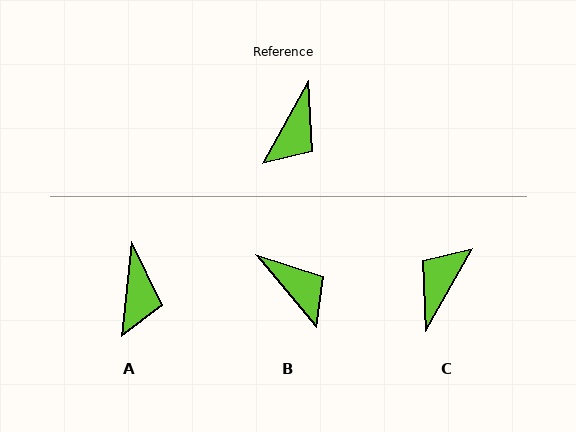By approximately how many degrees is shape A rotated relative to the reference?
Approximately 23 degrees counter-clockwise.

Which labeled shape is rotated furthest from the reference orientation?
C, about 179 degrees away.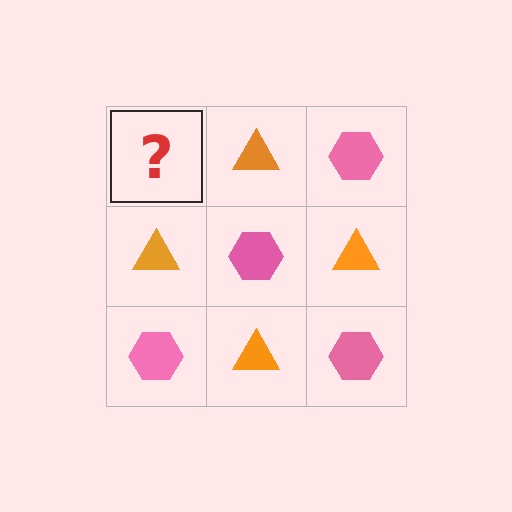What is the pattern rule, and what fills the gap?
The rule is that it alternates pink hexagon and orange triangle in a checkerboard pattern. The gap should be filled with a pink hexagon.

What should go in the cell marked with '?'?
The missing cell should contain a pink hexagon.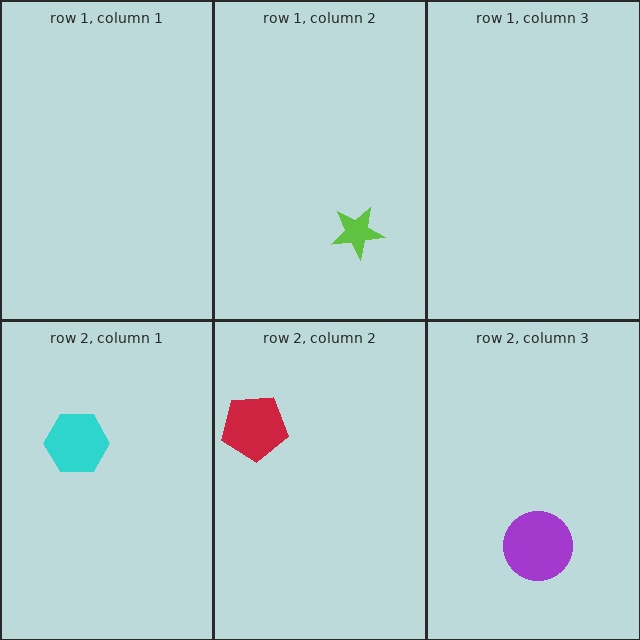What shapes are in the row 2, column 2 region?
The red pentagon.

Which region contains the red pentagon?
The row 2, column 2 region.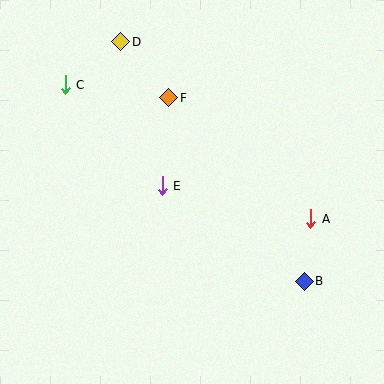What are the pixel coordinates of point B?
Point B is at (304, 281).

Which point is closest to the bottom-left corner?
Point E is closest to the bottom-left corner.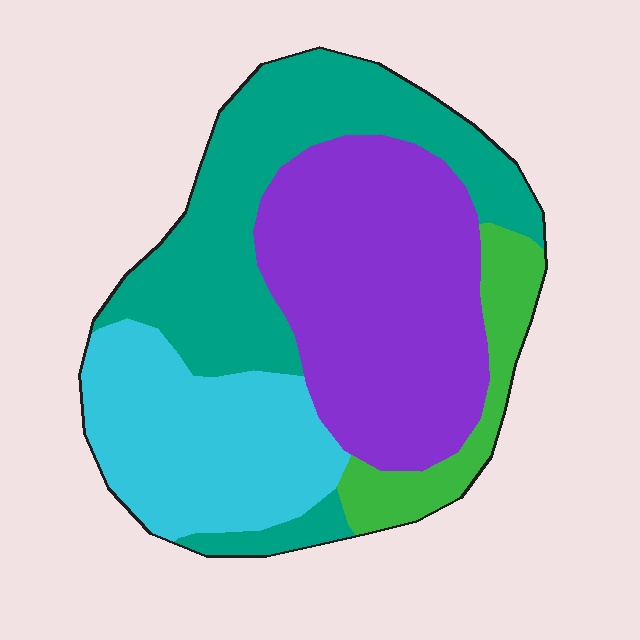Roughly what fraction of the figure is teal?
Teal covers roughly 30% of the figure.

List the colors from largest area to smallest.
From largest to smallest: purple, teal, cyan, green.